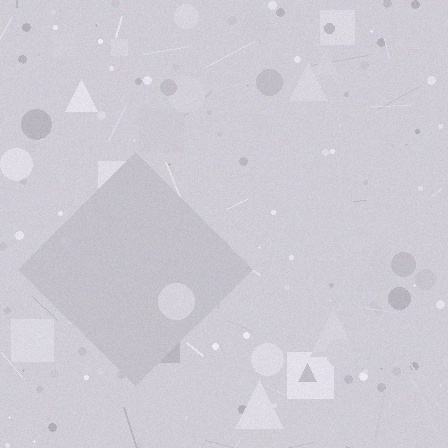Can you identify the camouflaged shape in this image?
The camouflaged shape is a diamond.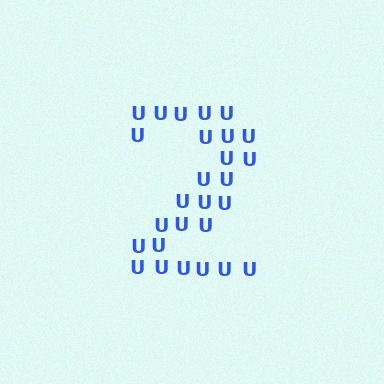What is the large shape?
The large shape is the digit 2.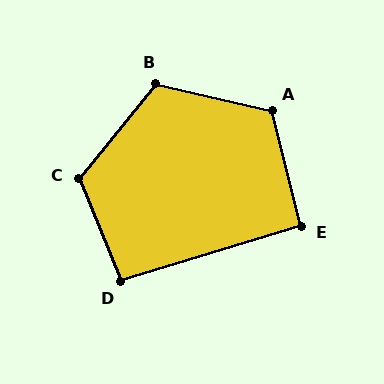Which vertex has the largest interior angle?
C, at approximately 118 degrees.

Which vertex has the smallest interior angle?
E, at approximately 93 degrees.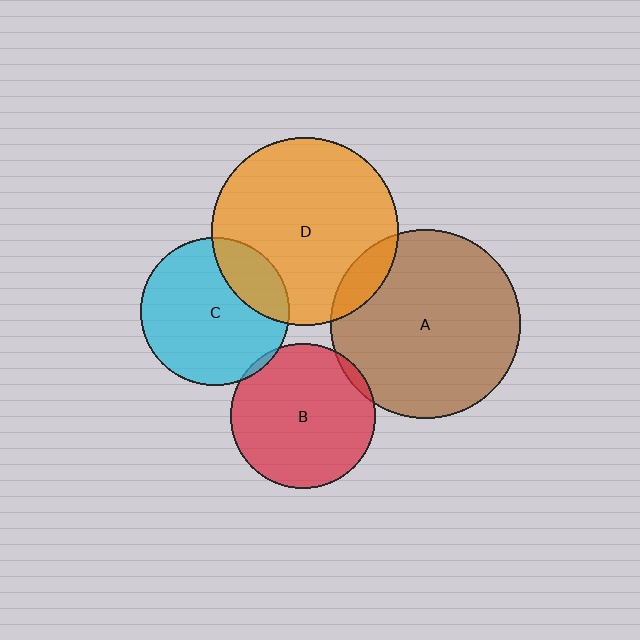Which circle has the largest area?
Circle A (brown).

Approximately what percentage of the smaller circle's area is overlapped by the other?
Approximately 5%.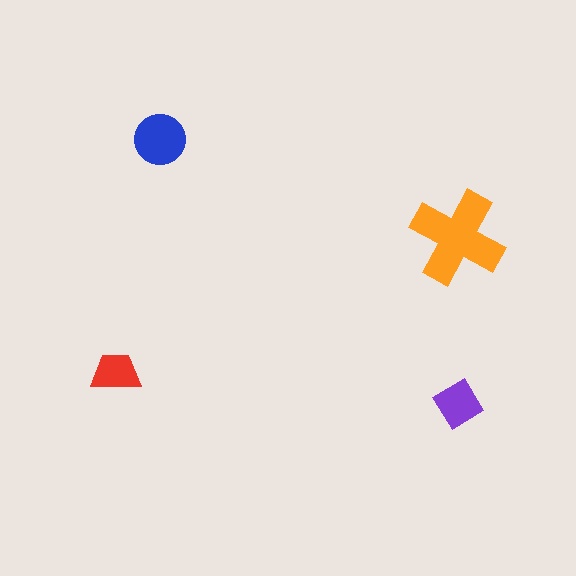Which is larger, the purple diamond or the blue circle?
The blue circle.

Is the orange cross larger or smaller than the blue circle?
Larger.